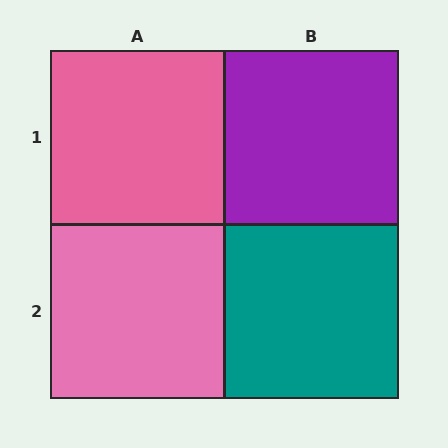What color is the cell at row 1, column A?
Pink.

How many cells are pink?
2 cells are pink.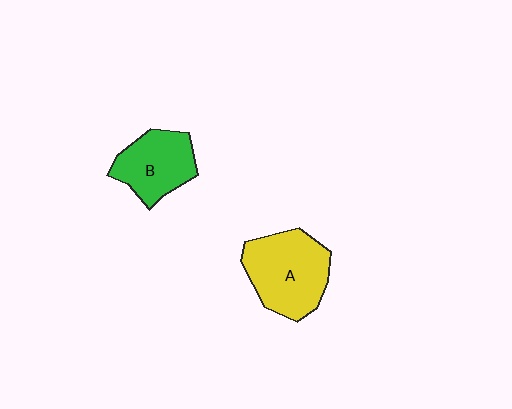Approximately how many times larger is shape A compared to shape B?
Approximately 1.3 times.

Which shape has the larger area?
Shape A (yellow).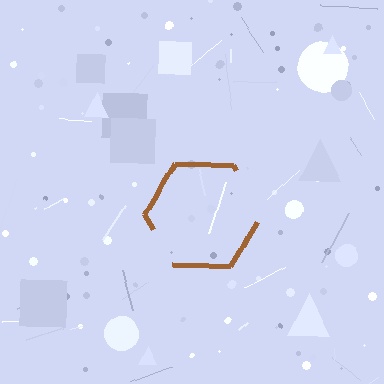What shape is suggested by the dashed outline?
The dashed outline suggests a hexagon.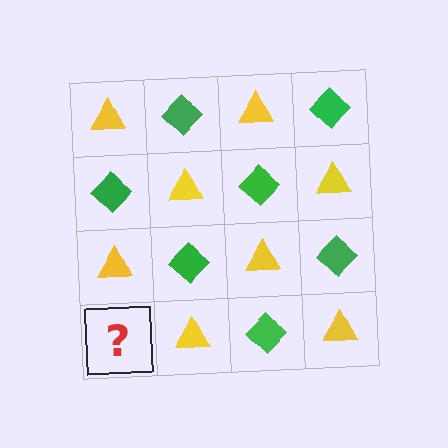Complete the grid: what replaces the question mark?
The question mark should be replaced with a green diamond.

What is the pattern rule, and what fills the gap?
The rule is that it alternates yellow triangle and green diamond in a checkerboard pattern. The gap should be filled with a green diamond.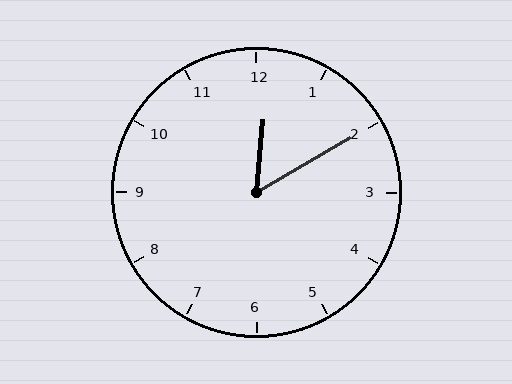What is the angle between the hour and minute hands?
Approximately 55 degrees.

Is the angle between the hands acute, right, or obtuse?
It is acute.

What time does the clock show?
12:10.